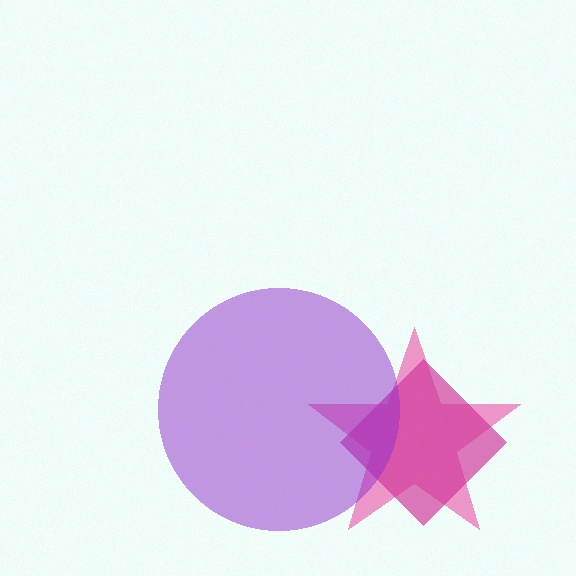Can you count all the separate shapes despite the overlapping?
Yes, there are 3 separate shapes.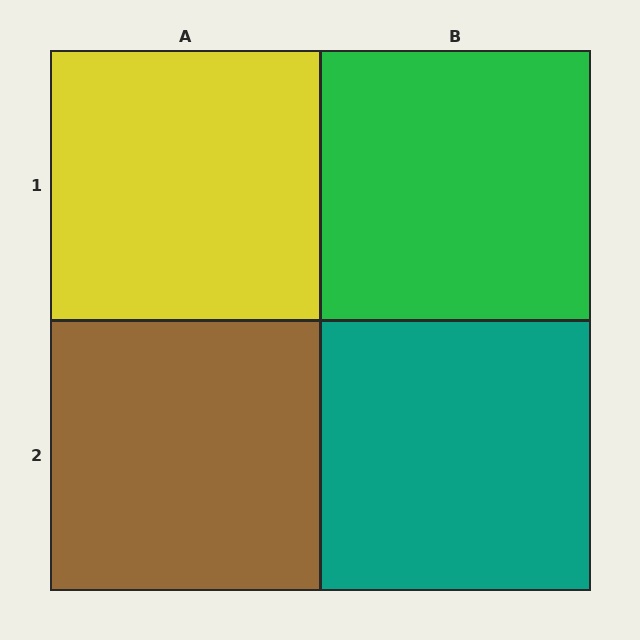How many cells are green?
1 cell is green.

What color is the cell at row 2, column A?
Brown.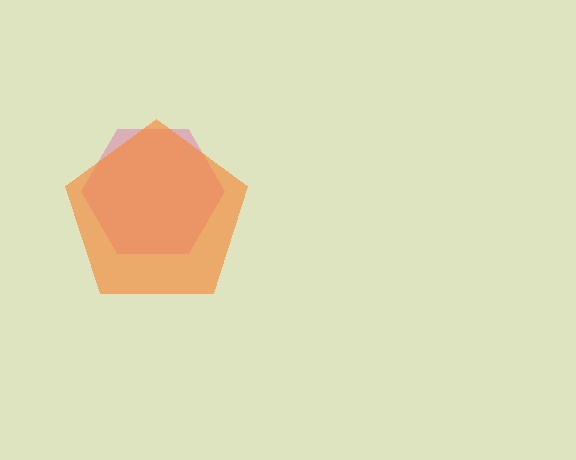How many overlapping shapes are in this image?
There are 2 overlapping shapes in the image.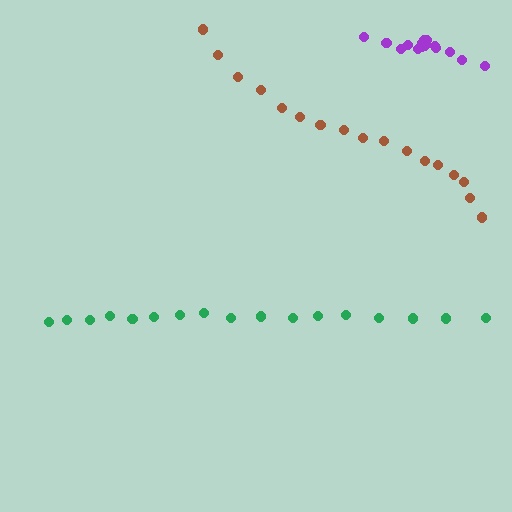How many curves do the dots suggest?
There are 3 distinct paths.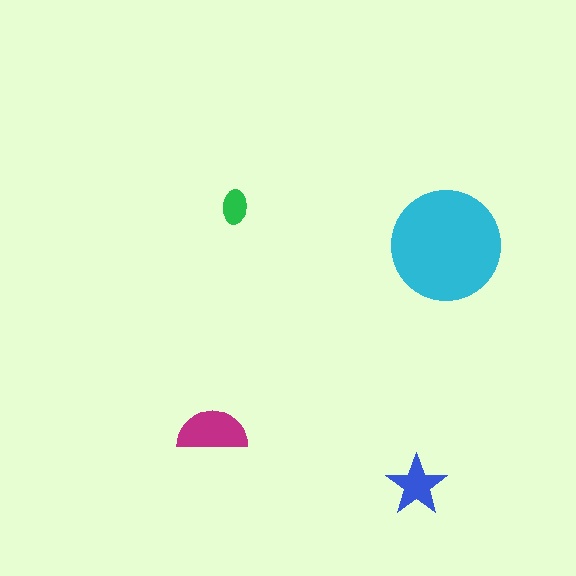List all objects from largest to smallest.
The cyan circle, the magenta semicircle, the blue star, the green ellipse.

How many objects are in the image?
There are 4 objects in the image.